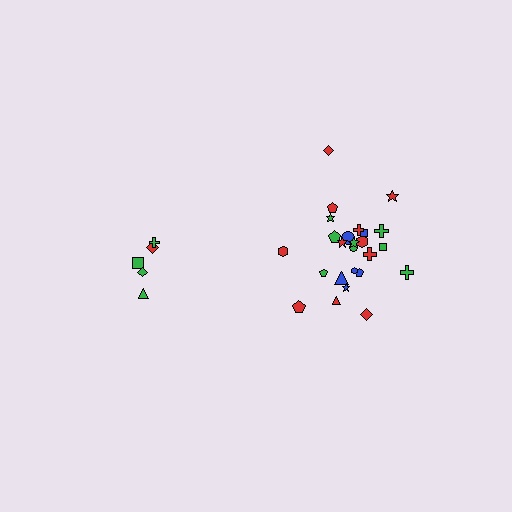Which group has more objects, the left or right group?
The right group.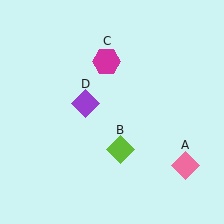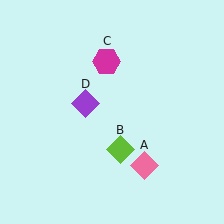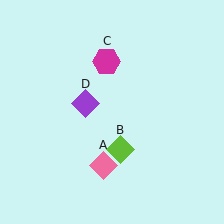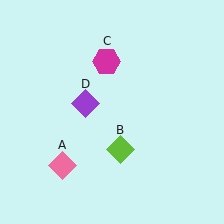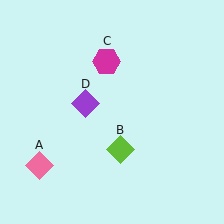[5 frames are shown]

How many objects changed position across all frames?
1 object changed position: pink diamond (object A).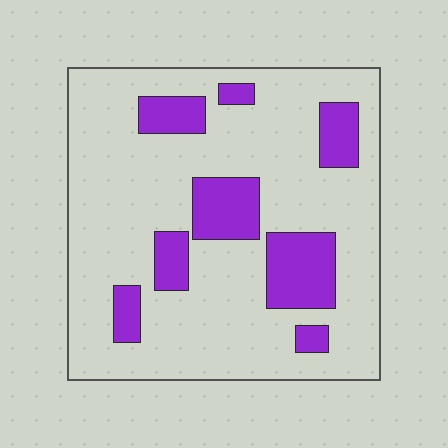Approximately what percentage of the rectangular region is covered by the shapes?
Approximately 20%.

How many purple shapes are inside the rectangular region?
8.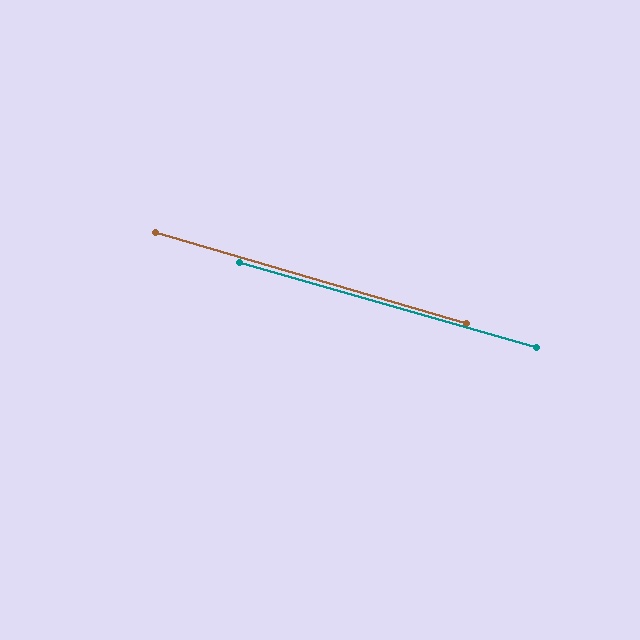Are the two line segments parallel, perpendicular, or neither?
Parallel — their directions differ by only 0.3°.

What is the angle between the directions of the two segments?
Approximately 0 degrees.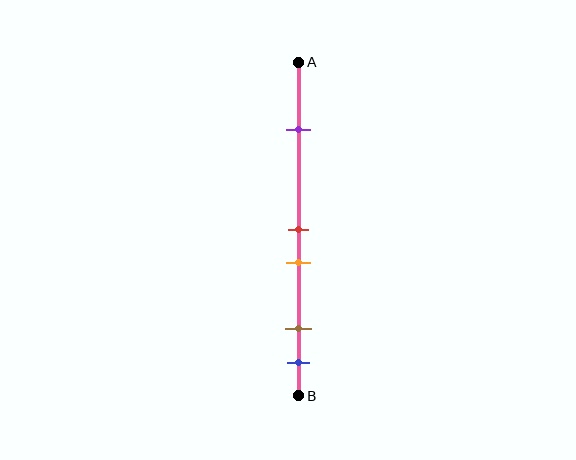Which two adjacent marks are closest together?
The red and orange marks are the closest adjacent pair.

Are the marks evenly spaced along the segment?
No, the marks are not evenly spaced.